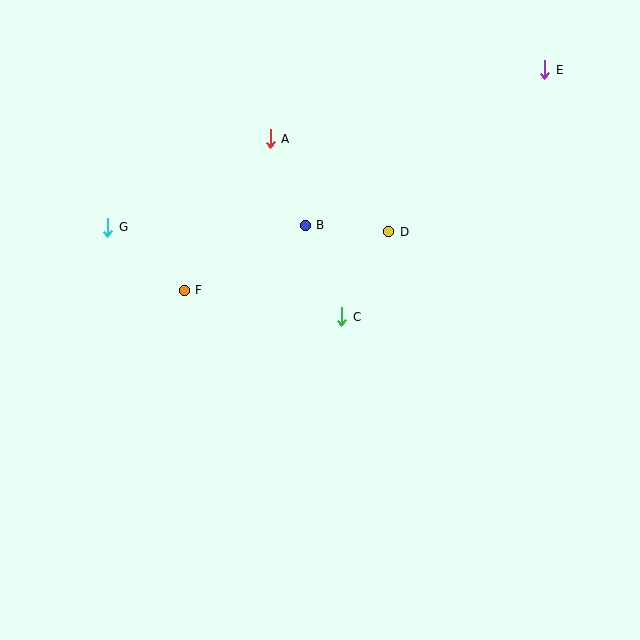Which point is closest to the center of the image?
Point C at (342, 317) is closest to the center.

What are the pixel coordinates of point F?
Point F is at (184, 290).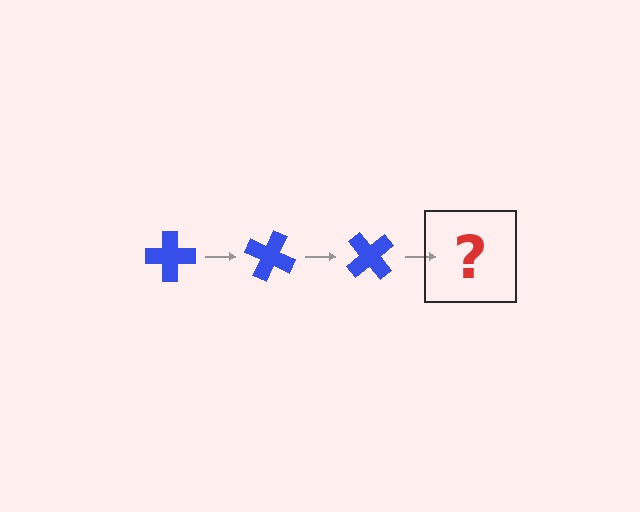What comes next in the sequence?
The next element should be a blue cross rotated 75 degrees.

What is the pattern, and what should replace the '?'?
The pattern is that the cross rotates 25 degrees each step. The '?' should be a blue cross rotated 75 degrees.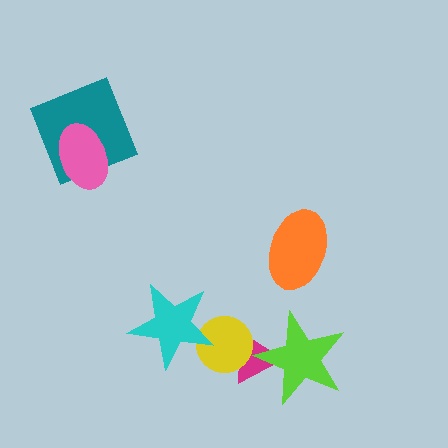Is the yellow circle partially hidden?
Yes, it is partially covered by another shape.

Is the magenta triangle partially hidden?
Yes, it is partially covered by another shape.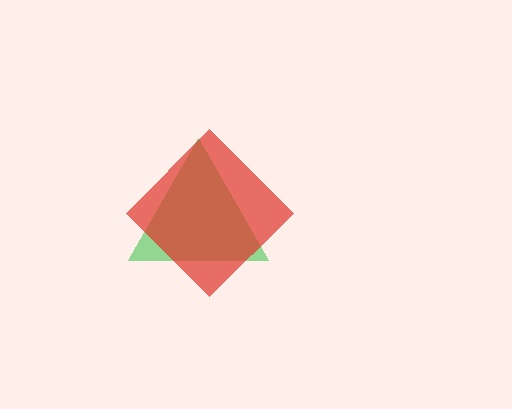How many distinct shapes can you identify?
There are 2 distinct shapes: a green triangle, a red diamond.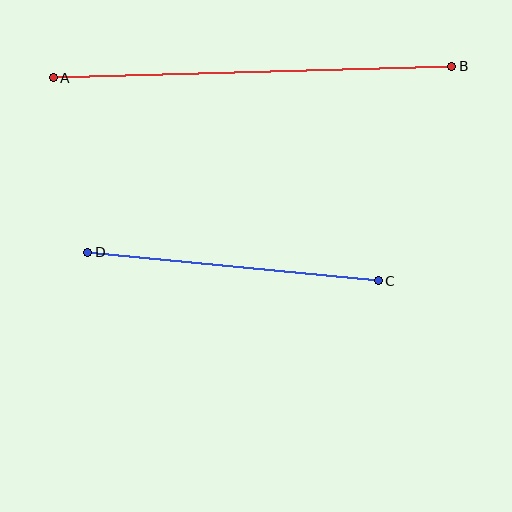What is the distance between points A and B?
The distance is approximately 399 pixels.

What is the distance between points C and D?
The distance is approximately 292 pixels.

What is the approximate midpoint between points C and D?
The midpoint is at approximately (233, 266) pixels.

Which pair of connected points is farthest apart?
Points A and B are farthest apart.